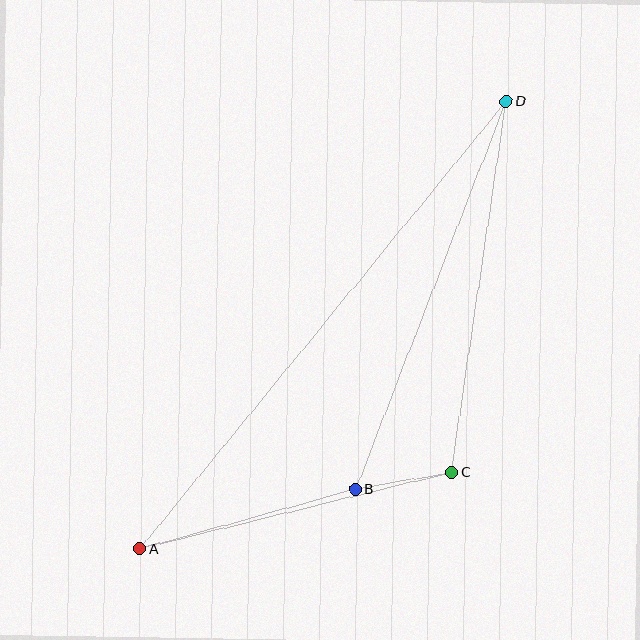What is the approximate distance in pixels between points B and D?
The distance between B and D is approximately 416 pixels.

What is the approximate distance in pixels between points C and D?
The distance between C and D is approximately 375 pixels.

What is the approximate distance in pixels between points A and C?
The distance between A and C is approximately 320 pixels.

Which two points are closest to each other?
Points B and C are closest to each other.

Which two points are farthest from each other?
Points A and D are farthest from each other.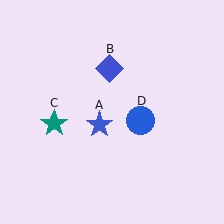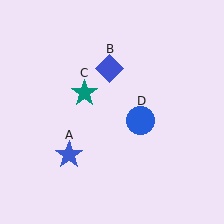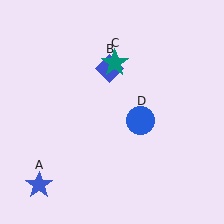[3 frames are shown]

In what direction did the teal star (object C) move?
The teal star (object C) moved up and to the right.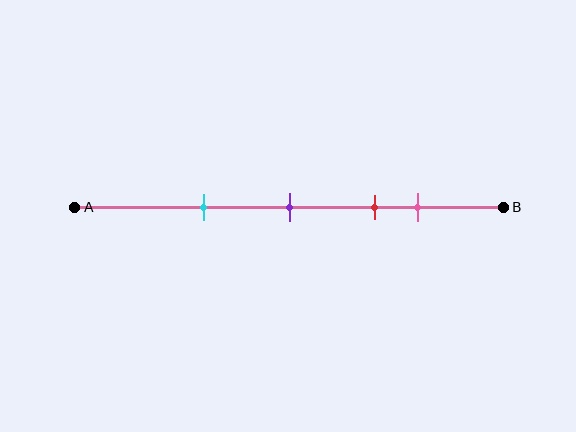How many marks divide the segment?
There are 4 marks dividing the segment.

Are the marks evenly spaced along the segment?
No, the marks are not evenly spaced.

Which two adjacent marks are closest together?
The red and pink marks are the closest adjacent pair.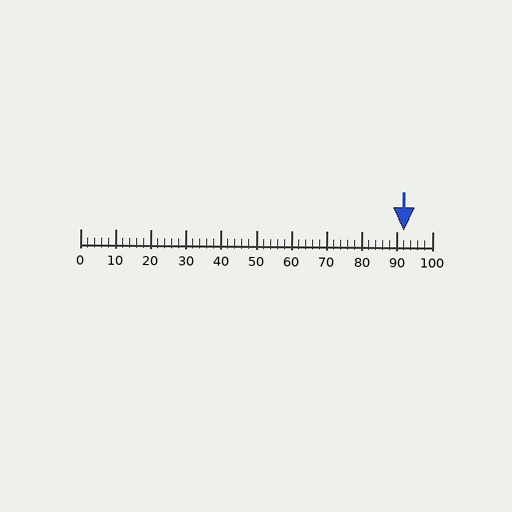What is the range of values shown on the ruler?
The ruler shows values from 0 to 100.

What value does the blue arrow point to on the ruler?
The blue arrow points to approximately 92.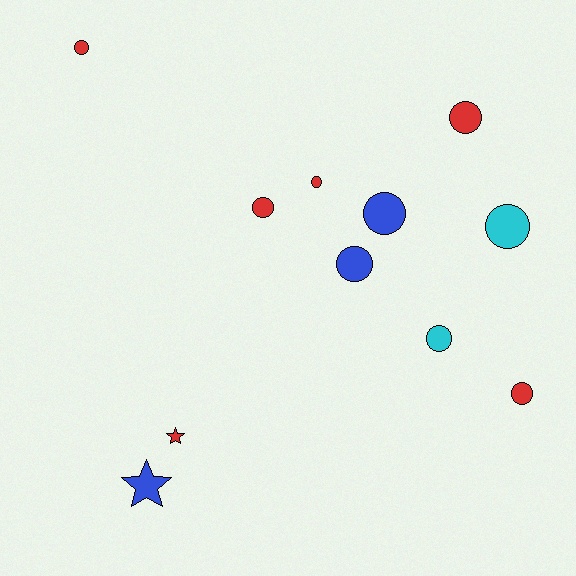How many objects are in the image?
There are 11 objects.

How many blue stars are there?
There is 1 blue star.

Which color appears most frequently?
Red, with 6 objects.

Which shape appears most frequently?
Circle, with 9 objects.